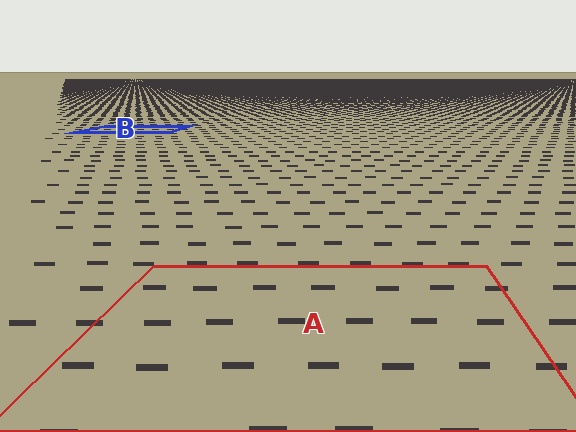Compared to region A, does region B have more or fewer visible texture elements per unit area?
Region B has more texture elements per unit area — they are packed more densely because it is farther away.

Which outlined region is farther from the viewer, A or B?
Region B is farther from the viewer — the texture elements inside it appear smaller and more densely packed.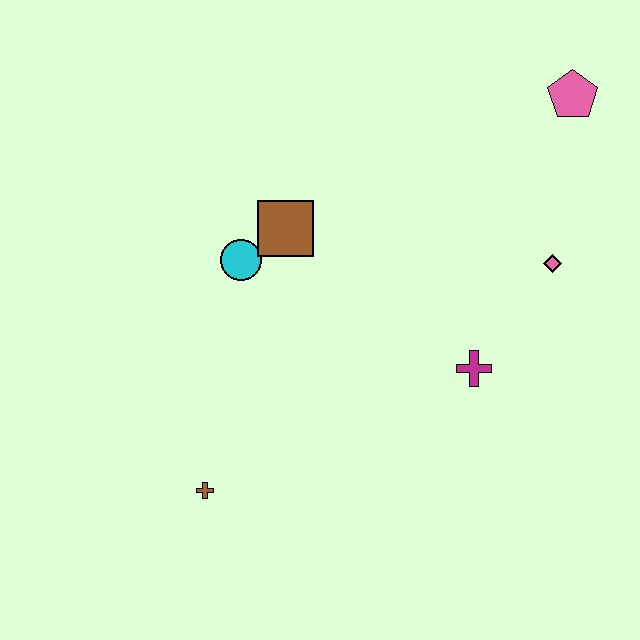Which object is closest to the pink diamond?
The magenta cross is closest to the pink diamond.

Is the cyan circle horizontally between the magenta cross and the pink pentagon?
No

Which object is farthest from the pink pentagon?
The brown cross is farthest from the pink pentagon.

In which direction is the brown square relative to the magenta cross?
The brown square is to the left of the magenta cross.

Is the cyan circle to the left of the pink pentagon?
Yes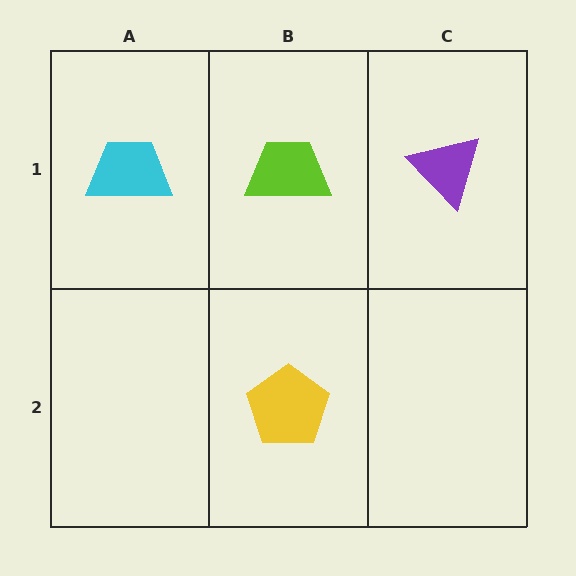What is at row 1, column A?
A cyan trapezoid.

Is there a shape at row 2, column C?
No, that cell is empty.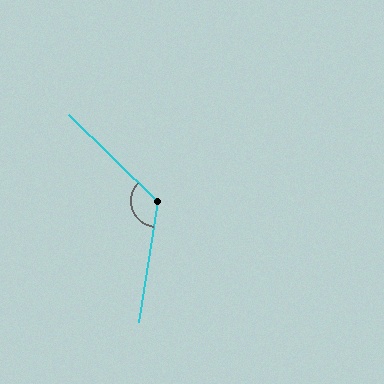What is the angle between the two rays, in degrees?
Approximately 125 degrees.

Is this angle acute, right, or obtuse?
It is obtuse.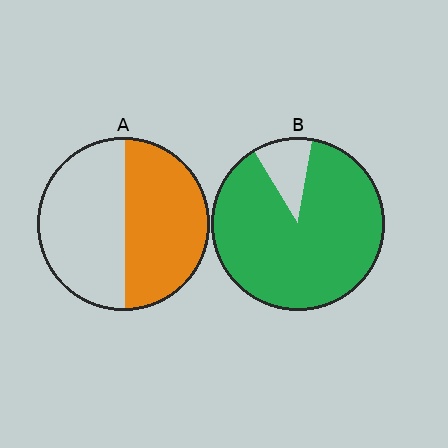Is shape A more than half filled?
Roughly half.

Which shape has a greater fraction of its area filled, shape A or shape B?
Shape B.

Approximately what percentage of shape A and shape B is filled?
A is approximately 50% and B is approximately 90%.